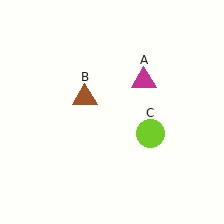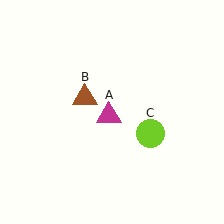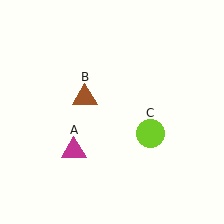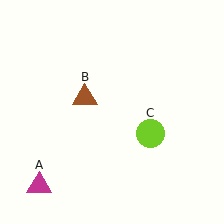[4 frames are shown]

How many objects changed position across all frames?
1 object changed position: magenta triangle (object A).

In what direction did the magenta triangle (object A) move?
The magenta triangle (object A) moved down and to the left.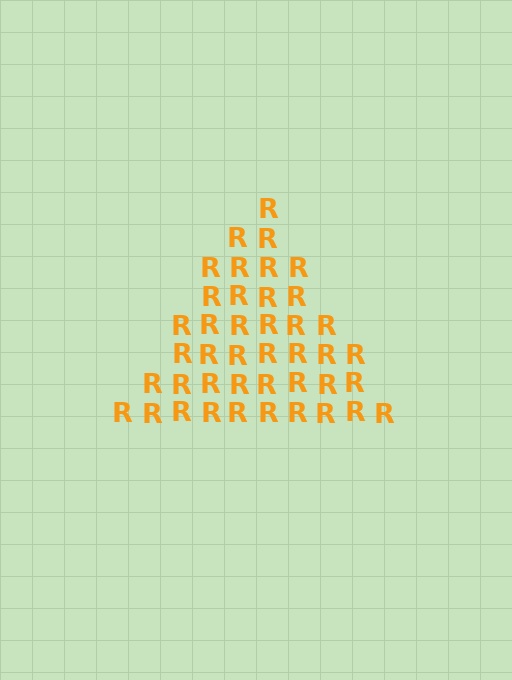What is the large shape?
The large shape is a triangle.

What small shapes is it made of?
It is made of small letter R's.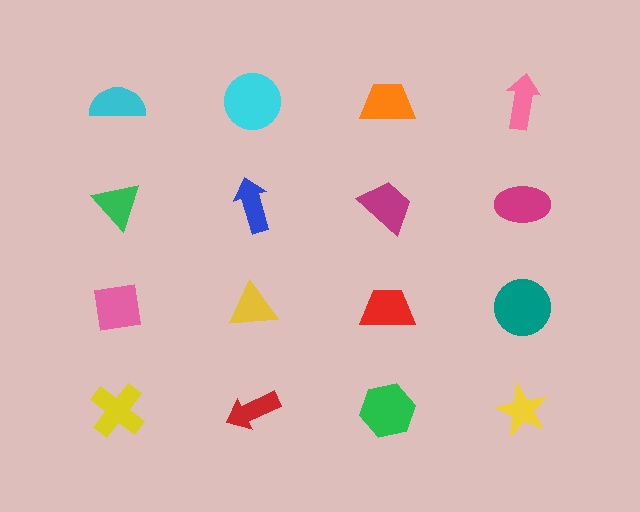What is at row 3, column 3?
A red trapezoid.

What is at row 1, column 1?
A cyan semicircle.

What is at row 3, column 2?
A yellow triangle.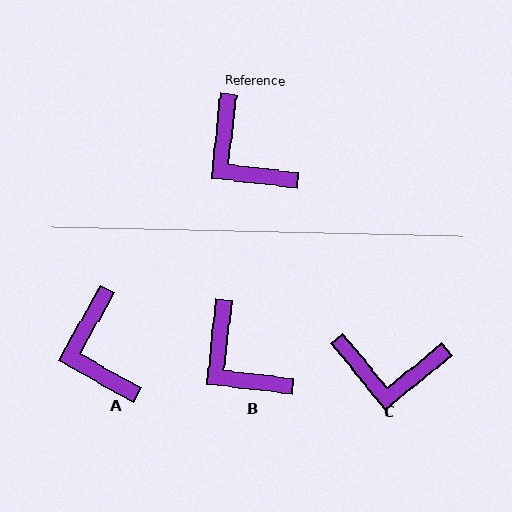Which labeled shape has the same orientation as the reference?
B.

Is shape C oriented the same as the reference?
No, it is off by about 46 degrees.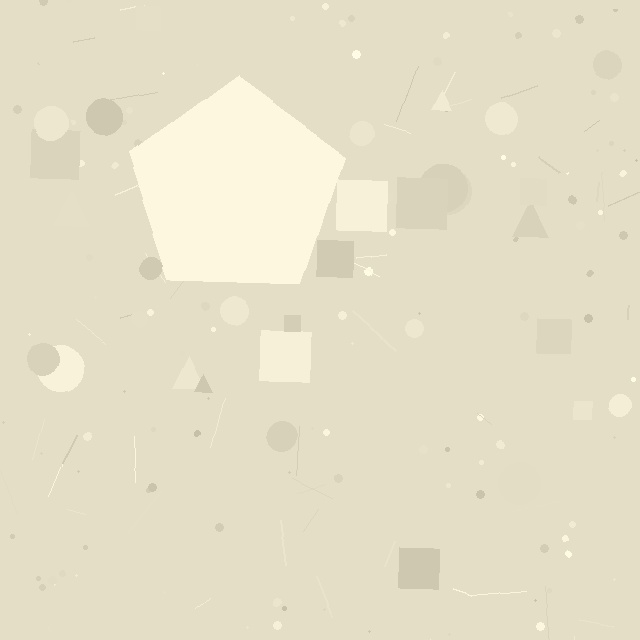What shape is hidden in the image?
A pentagon is hidden in the image.